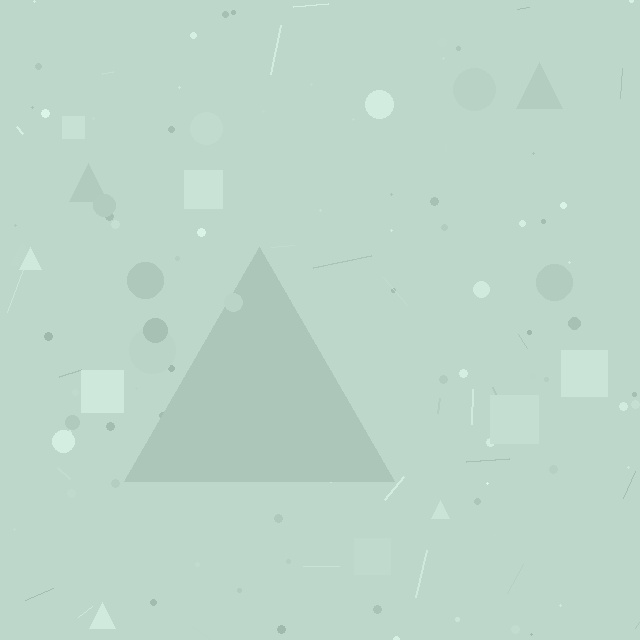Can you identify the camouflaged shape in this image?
The camouflaged shape is a triangle.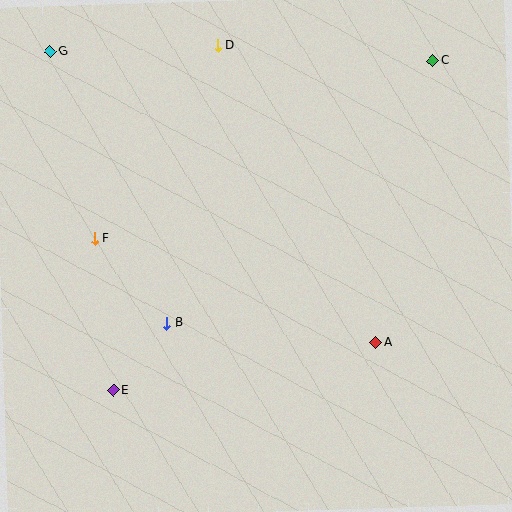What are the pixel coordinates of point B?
Point B is at (167, 323).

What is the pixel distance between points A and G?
The distance between A and G is 436 pixels.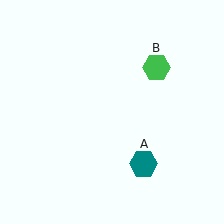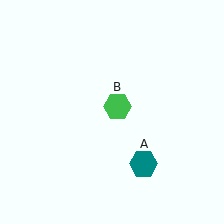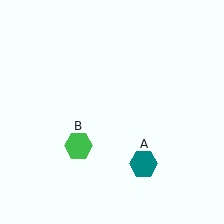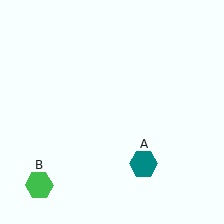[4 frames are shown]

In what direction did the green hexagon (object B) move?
The green hexagon (object B) moved down and to the left.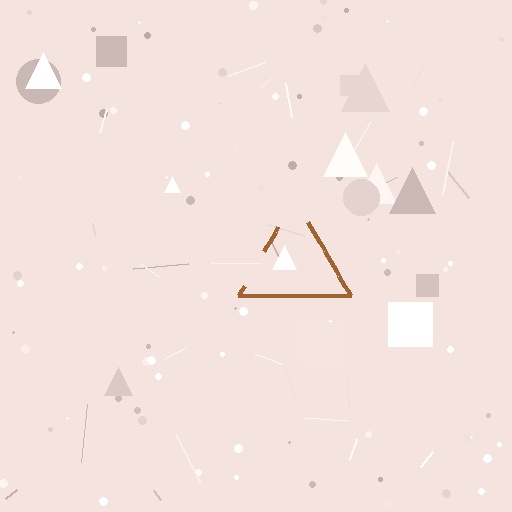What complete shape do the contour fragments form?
The contour fragments form a triangle.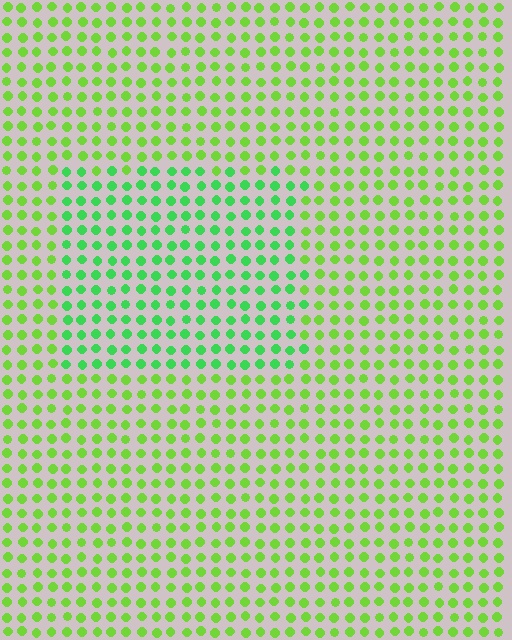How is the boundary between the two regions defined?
The boundary is defined purely by a slight shift in hue (about 31 degrees). Spacing, size, and orientation are identical on both sides.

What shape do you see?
I see a rectangle.